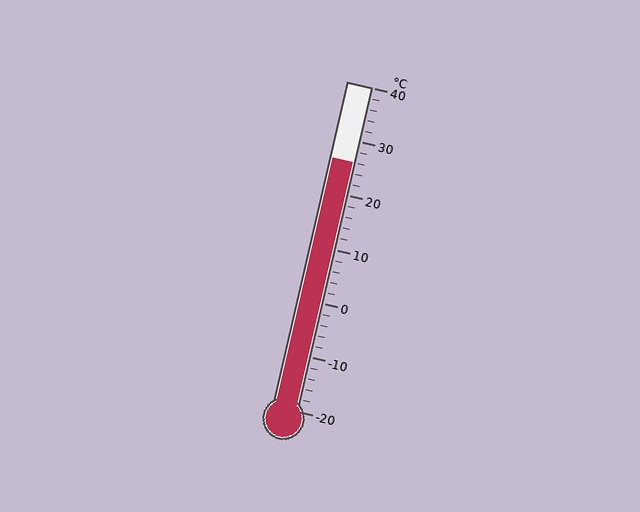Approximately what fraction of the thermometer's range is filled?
The thermometer is filled to approximately 75% of its range.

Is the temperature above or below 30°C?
The temperature is below 30°C.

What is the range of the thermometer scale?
The thermometer scale ranges from -20°C to 40°C.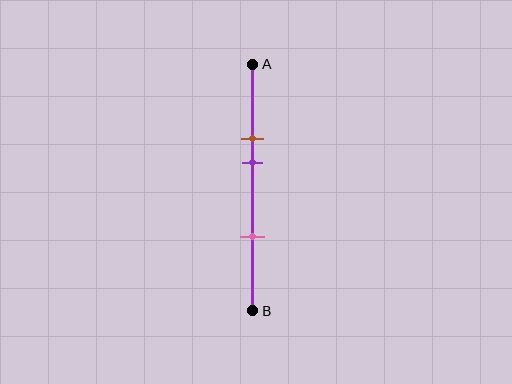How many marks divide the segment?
There are 3 marks dividing the segment.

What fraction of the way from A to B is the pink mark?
The pink mark is approximately 70% (0.7) of the way from A to B.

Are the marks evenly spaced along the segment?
No, the marks are not evenly spaced.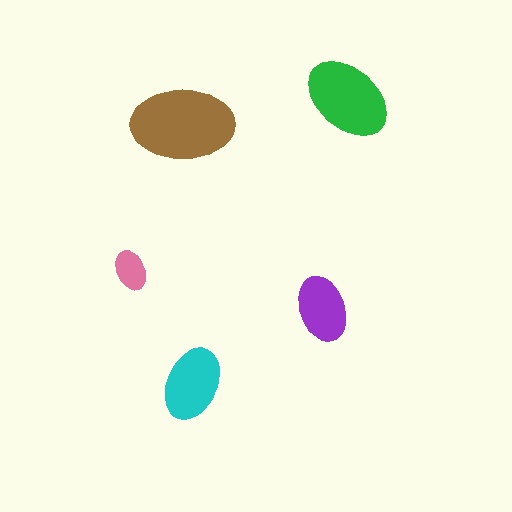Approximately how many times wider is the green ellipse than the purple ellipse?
About 1.5 times wider.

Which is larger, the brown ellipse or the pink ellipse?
The brown one.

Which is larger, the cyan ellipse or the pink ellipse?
The cyan one.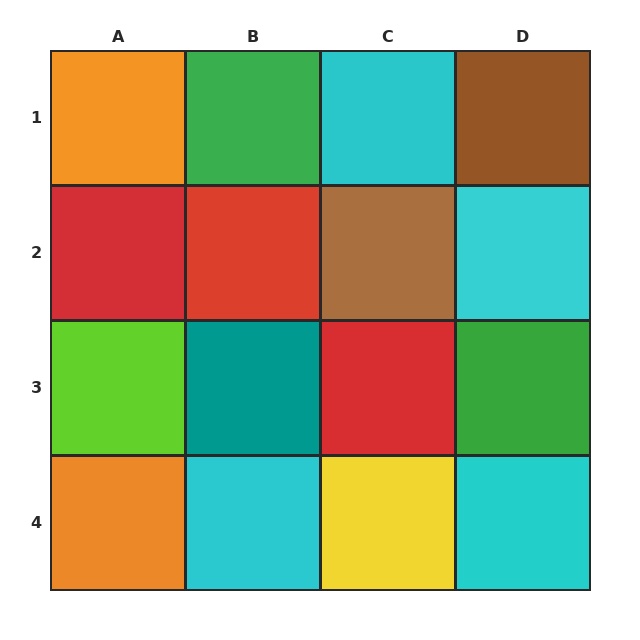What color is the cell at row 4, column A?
Orange.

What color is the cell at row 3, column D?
Green.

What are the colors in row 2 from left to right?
Red, red, brown, cyan.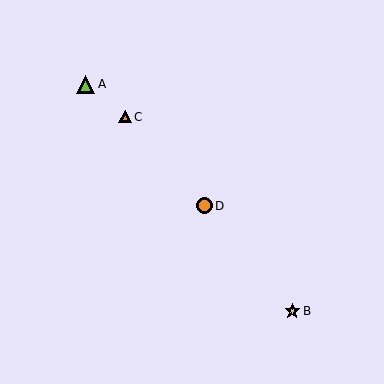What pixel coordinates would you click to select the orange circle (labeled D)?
Click at (204, 206) to select the orange circle D.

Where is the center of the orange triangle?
The center of the orange triangle is at (125, 117).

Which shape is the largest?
The lime triangle (labeled A) is the largest.